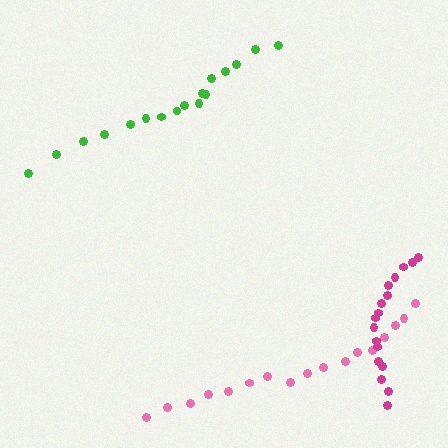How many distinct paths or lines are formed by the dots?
There are 3 distinct paths.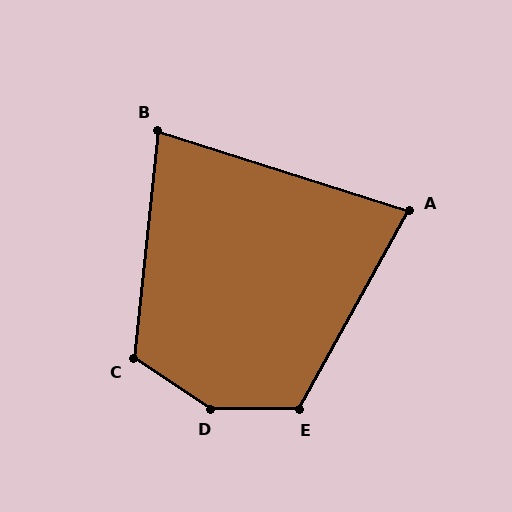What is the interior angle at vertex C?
Approximately 117 degrees (obtuse).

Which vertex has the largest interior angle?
D, at approximately 147 degrees.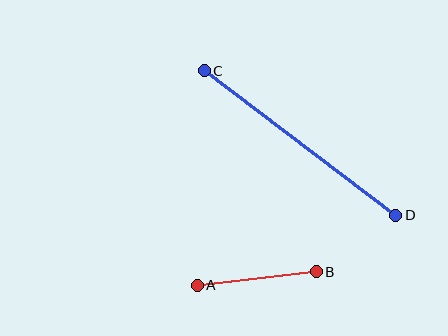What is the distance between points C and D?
The distance is approximately 240 pixels.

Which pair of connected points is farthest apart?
Points C and D are farthest apart.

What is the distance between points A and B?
The distance is approximately 120 pixels.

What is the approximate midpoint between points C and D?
The midpoint is at approximately (300, 143) pixels.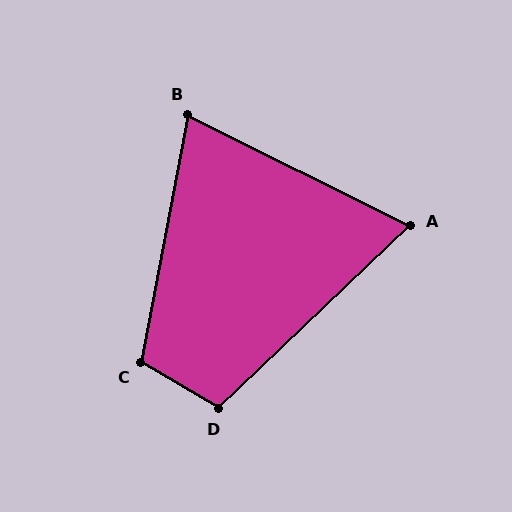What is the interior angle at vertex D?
Approximately 106 degrees (obtuse).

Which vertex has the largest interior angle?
C, at approximately 110 degrees.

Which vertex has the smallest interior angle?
A, at approximately 70 degrees.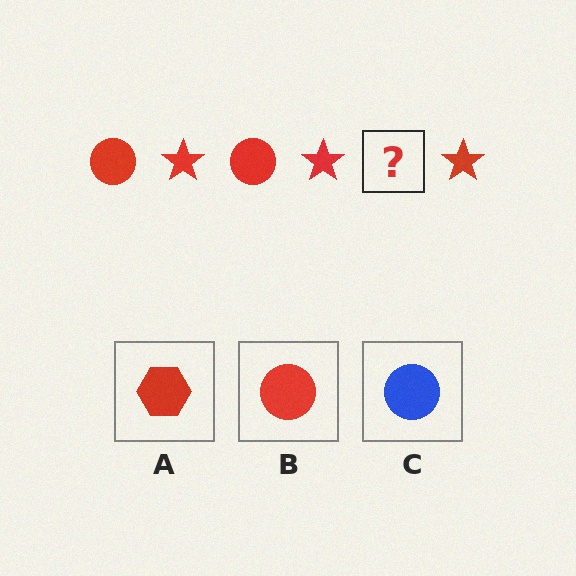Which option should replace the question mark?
Option B.